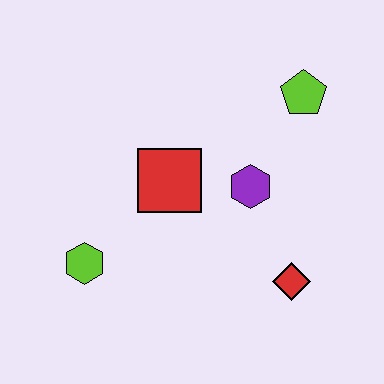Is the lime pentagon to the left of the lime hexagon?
No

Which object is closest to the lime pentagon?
The purple hexagon is closest to the lime pentagon.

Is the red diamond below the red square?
Yes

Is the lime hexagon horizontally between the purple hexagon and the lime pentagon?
No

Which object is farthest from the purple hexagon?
The lime hexagon is farthest from the purple hexagon.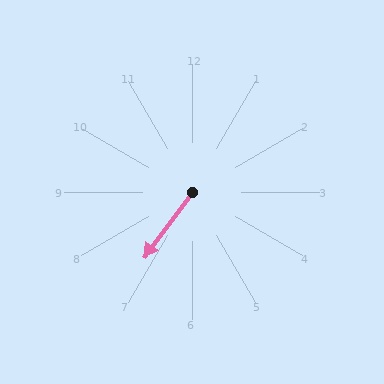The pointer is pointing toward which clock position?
Roughly 7 o'clock.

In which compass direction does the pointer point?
Southwest.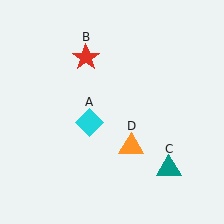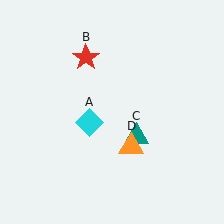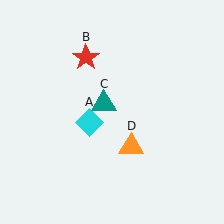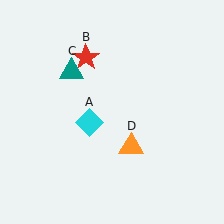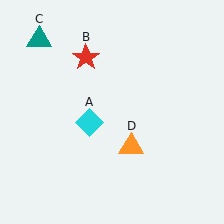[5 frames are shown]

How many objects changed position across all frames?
1 object changed position: teal triangle (object C).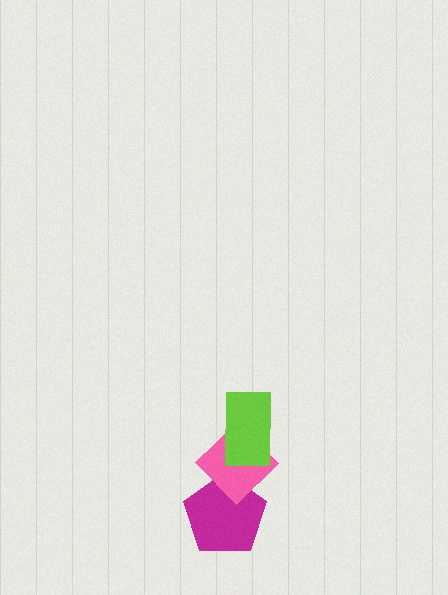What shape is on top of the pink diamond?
The lime rectangle is on top of the pink diamond.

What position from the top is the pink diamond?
The pink diamond is 2nd from the top.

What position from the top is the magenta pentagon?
The magenta pentagon is 3rd from the top.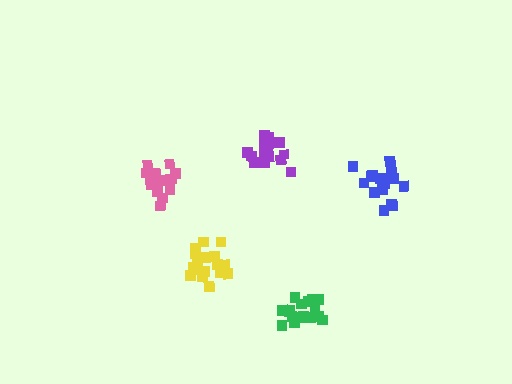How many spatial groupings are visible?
There are 5 spatial groupings.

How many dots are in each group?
Group 1: 17 dots, Group 2: 16 dots, Group 3: 17 dots, Group 4: 17 dots, Group 5: 17 dots (84 total).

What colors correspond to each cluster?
The clusters are colored: pink, purple, green, blue, yellow.